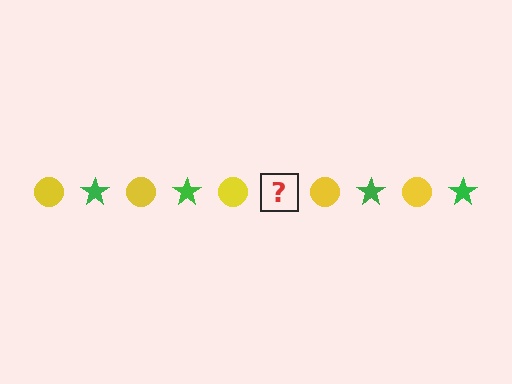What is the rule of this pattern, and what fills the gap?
The rule is that the pattern alternates between yellow circle and green star. The gap should be filled with a green star.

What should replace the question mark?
The question mark should be replaced with a green star.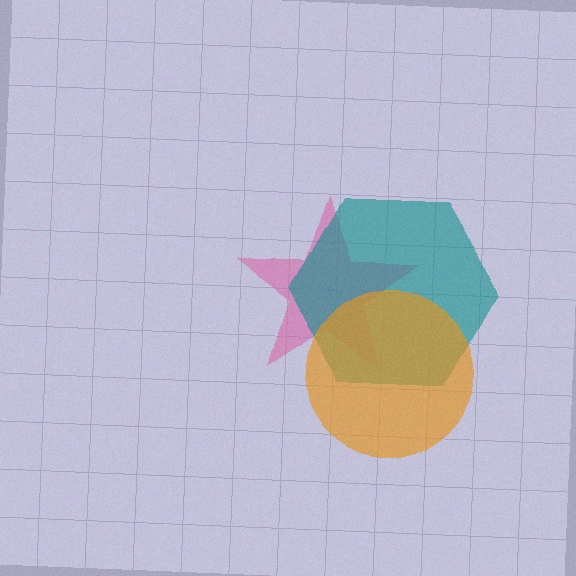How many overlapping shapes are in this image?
There are 3 overlapping shapes in the image.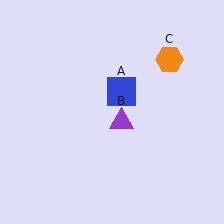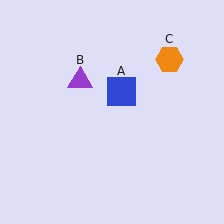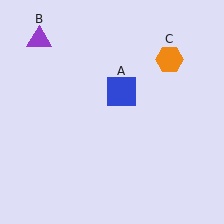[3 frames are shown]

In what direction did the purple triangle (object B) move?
The purple triangle (object B) moved up and to the left.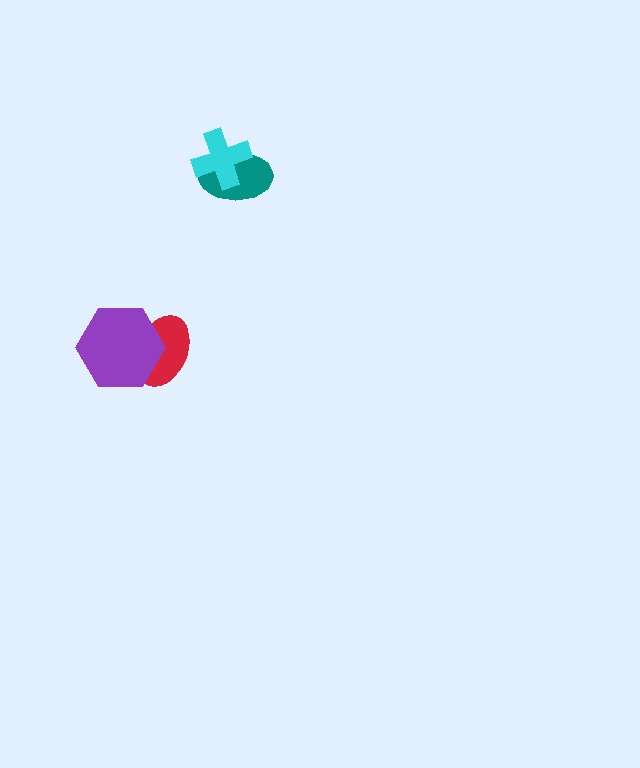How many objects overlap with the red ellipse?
1 object overlaps with the red ellipse.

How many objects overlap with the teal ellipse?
1 object overlaps with the teal ellipse.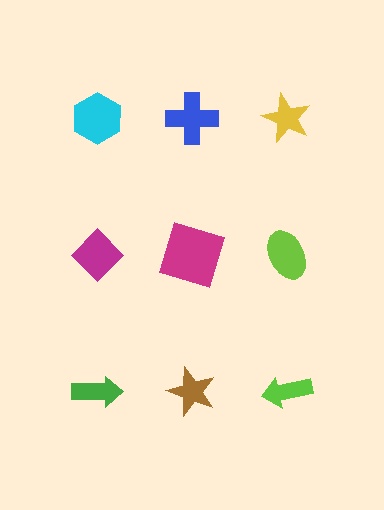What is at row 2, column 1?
A magenta diamond.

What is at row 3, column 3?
A lime arrow.